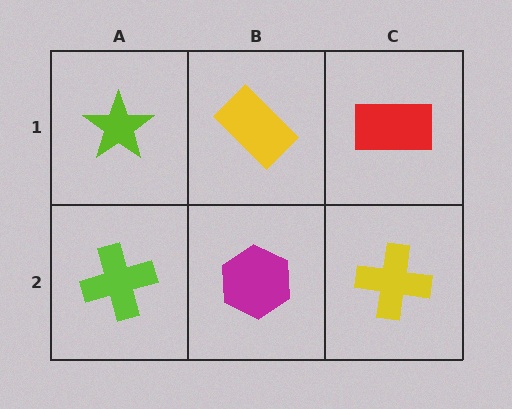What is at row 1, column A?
A lime star.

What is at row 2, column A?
A lime cross.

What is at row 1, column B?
A yellow rectangle.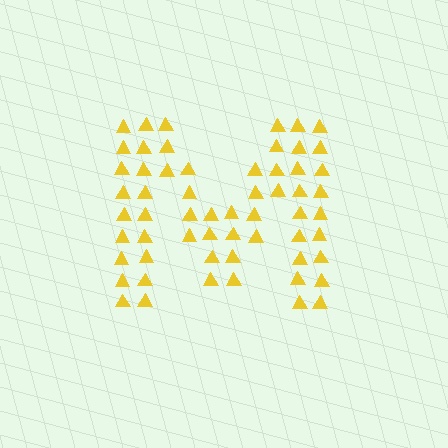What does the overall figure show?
The overall figure shows the letter M.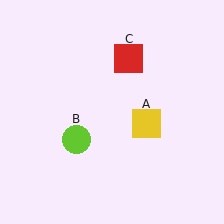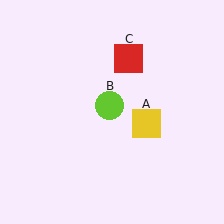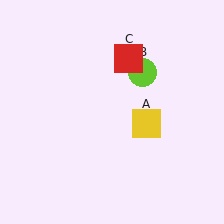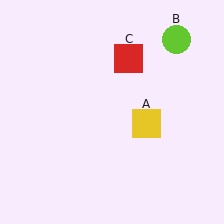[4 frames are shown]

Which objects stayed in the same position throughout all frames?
Yellow square (object A) and red square (object C) remained stationary.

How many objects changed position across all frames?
1 object changed position: lime circle (object B).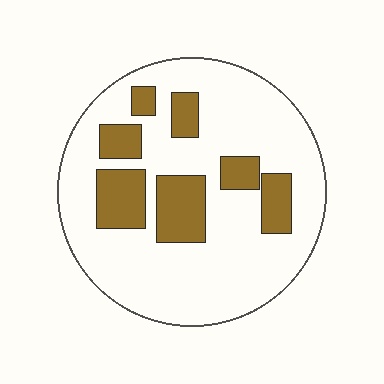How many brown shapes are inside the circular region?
7.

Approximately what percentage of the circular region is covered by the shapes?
Approximately 25%.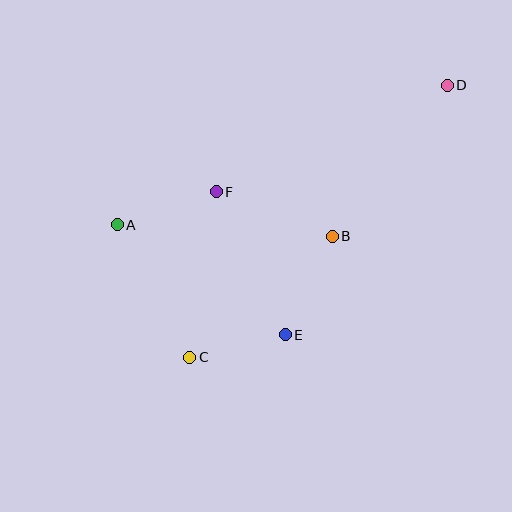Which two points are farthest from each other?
Points C and D are farthest from each other.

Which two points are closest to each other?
Points C and E are closest to each other.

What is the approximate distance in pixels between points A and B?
The distance between A and B is approximately 215 pixels.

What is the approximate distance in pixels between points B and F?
The distance between B and F is approximately 124 pixels.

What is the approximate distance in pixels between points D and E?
The distance between D and E is approximately 297 pixels.